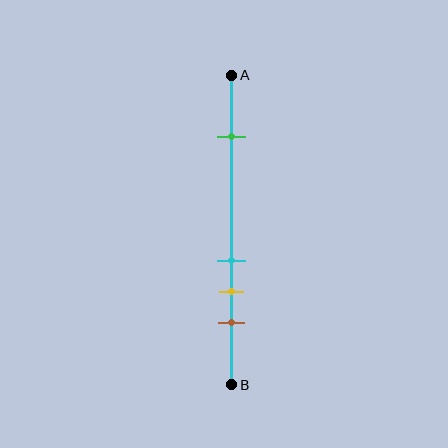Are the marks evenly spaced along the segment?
No, the marks are not evenly spaced.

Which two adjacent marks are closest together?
The cyan and yellow marks are the closest adjacent pair.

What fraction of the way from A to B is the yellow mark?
The yellow mark is approximately 70% (0.7) of the way from A to B.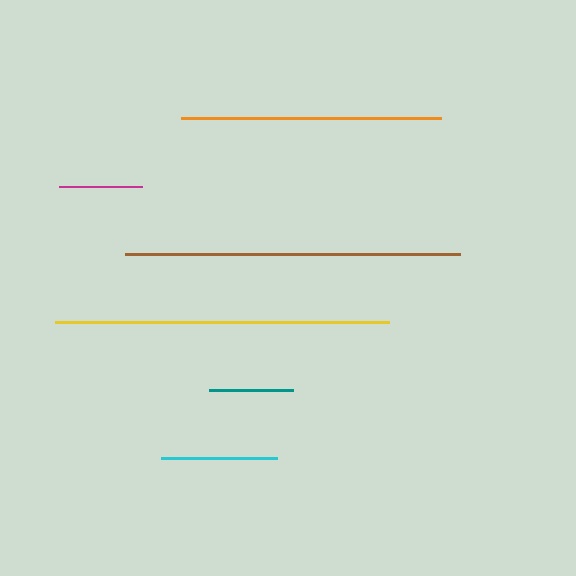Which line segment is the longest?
The brown line is the longest at approximately 336 pixels.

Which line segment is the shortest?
The magenta line is the shortest at approximately 82 pixels.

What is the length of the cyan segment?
The cyan segment is approximately 116 pixels long.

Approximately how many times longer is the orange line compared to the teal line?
The orange line is approximately 3.1 times the length of the teal line.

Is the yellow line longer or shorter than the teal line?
The yellow line is longer than the teal line.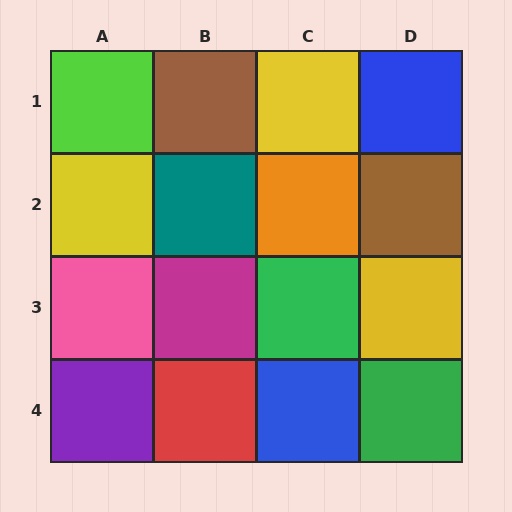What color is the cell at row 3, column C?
Green.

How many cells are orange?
1 cell is orange.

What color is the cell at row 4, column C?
Blue.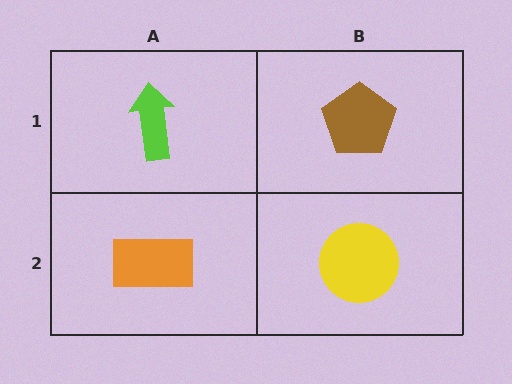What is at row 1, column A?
A lime arrow.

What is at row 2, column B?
A yellow circle.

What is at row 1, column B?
A brown pentagon.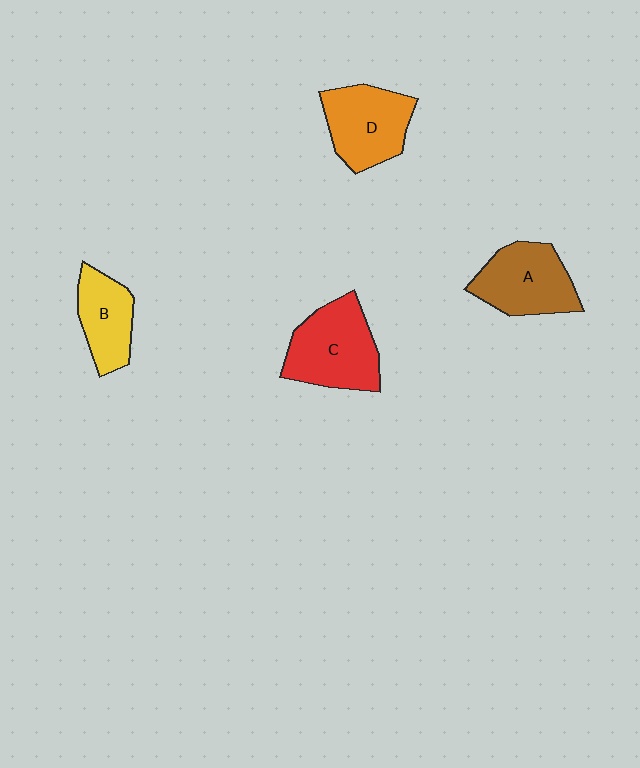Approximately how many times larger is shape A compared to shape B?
Approximately 1.3 times.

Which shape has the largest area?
Shape C (red).